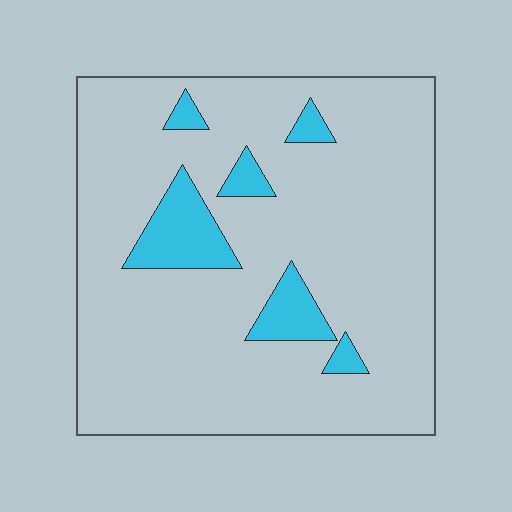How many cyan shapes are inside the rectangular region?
6.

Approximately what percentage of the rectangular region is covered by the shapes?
Approximately 10%.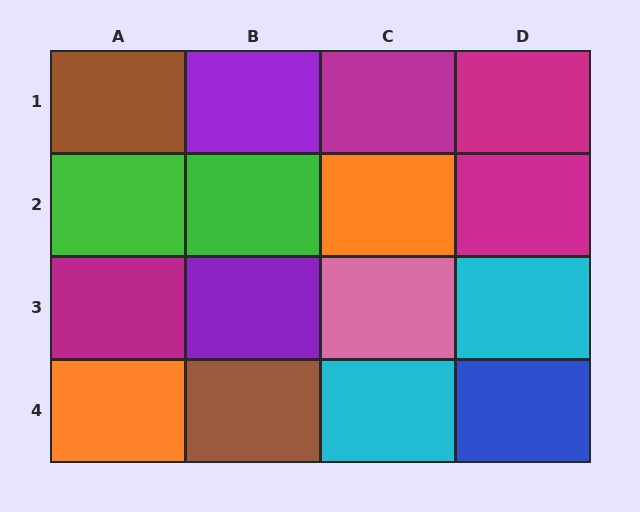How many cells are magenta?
4 cells are magenta.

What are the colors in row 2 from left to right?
Green, green, orange, magenta.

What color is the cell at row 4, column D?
Blue.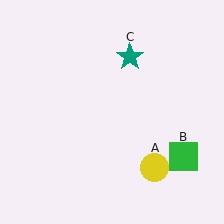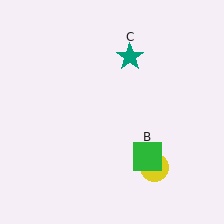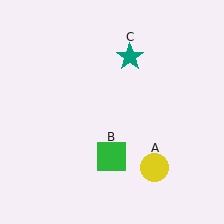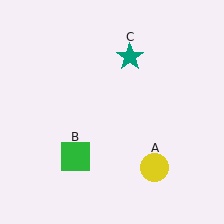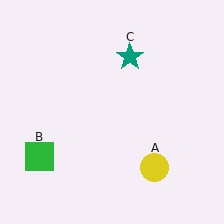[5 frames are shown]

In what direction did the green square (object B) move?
The green square (object B) moved left.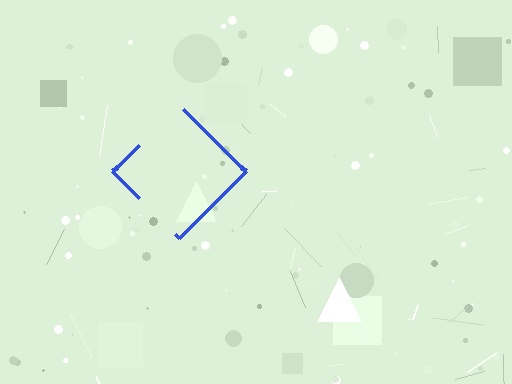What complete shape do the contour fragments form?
The contour fragments form a diamond.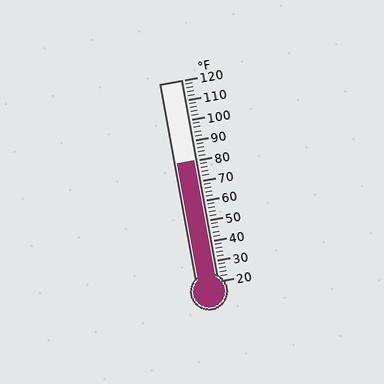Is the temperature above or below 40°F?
The temperature is above 40°F.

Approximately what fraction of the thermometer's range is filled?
The thermometer is filled to approximately 60% of its range.